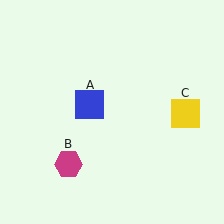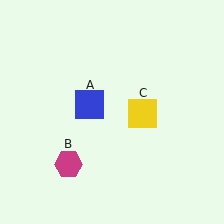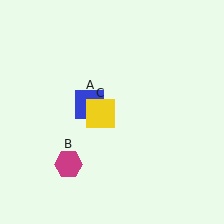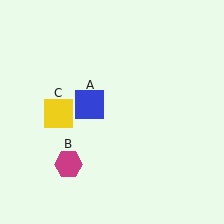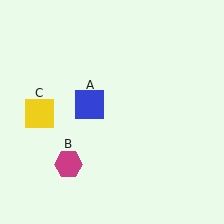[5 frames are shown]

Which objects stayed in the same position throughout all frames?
Blue square (object A) and magenta hexagon (object B) remained stationary.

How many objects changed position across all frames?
1 object changed position: yellow square (object C).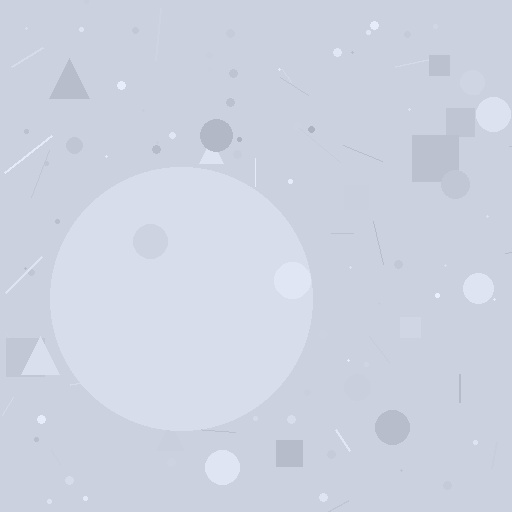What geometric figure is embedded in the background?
A circle is embedded in the background.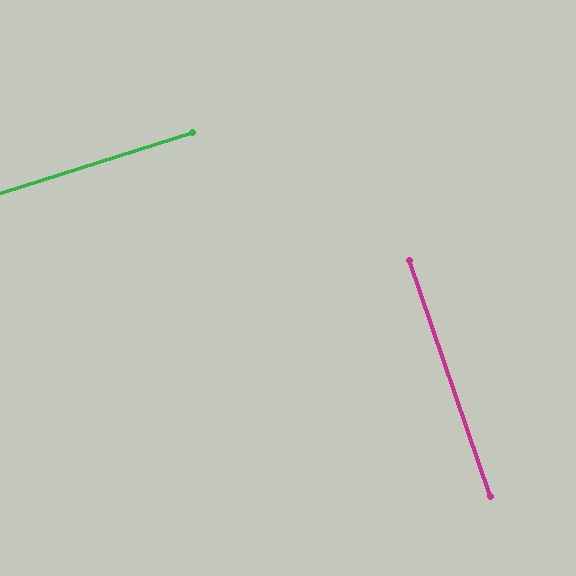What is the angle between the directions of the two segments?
Approximately 88 degrees.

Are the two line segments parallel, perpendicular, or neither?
Perpendicular — they meet at approximately 88°.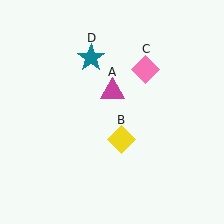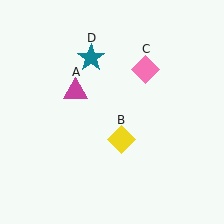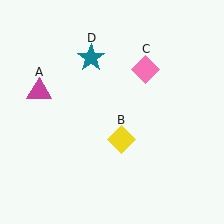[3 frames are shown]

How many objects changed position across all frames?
1 object changed position: magenta triangle (object A).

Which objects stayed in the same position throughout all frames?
Yellow diamond (object B) and pink diamond (object C) and teal star (object D) remained stationary.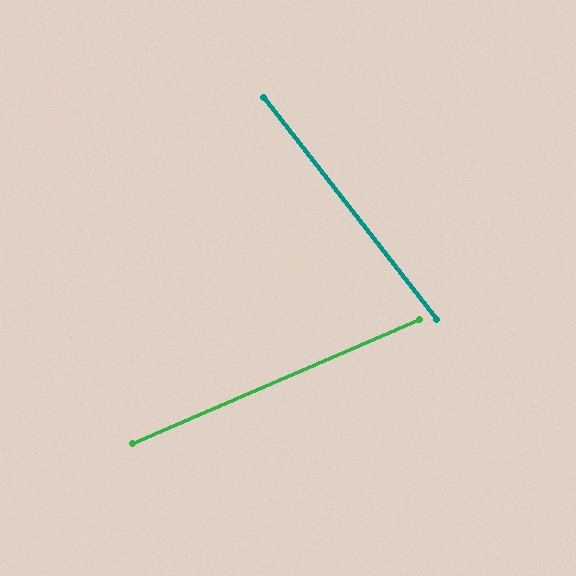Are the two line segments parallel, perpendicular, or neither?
Neither parallel nor perpendicular — they differ by about 76°.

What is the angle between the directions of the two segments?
Approximately 76 degrees.